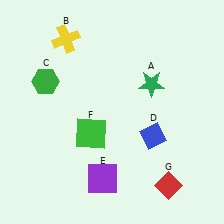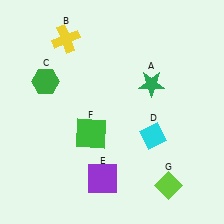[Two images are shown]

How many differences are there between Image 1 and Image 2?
There are 2 differences between the two images.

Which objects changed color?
D changed from blue to cyan. G changed from red to lime.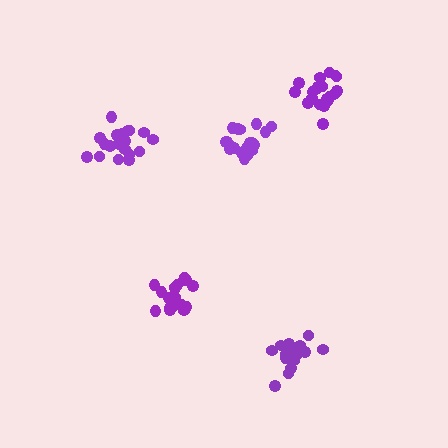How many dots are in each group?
Group 1: 18 dots, Group 2: 19 dots, Group 3: 19 dots, Group 4: 20 dots, Group 5: 19 dots (95 total).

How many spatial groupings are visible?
There are 5 spatial groupings.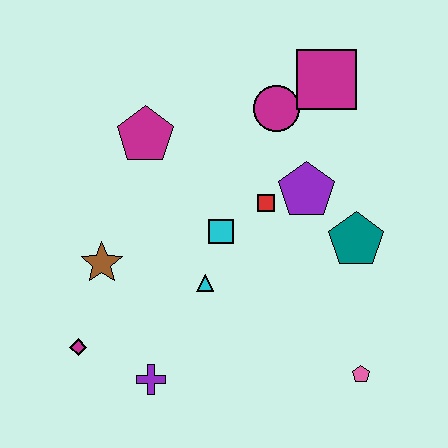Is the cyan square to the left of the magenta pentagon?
No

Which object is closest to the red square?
The purple pentagon is closest to the red square.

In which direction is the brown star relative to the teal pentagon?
The brown star is to the left of the teal pentagon.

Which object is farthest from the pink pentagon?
The magenta pentagon is farthest from the pink pentagon.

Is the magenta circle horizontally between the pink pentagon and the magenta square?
No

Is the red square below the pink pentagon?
No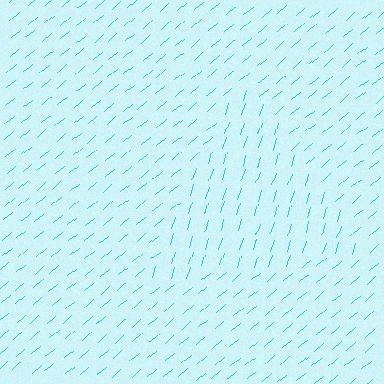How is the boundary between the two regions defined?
The boundary is defined purely by a change in line orientation (approximately 32 degrees difference). All lines are the same color and thickness.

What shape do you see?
I see a triangle.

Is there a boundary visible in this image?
Yes, there is a texture boundary formed by a change in line orientation.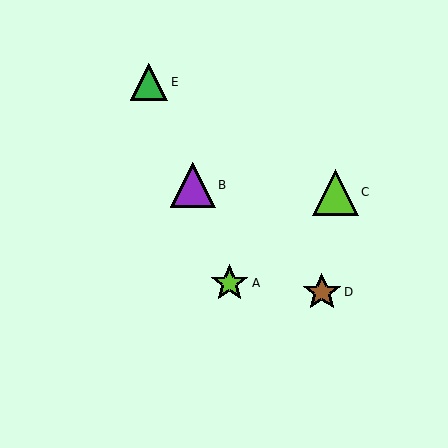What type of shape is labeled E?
Shape E is a green triangle.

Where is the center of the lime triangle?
The center of the lime triangle is at (335, 192).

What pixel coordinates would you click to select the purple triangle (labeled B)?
Click at (193, 185) to select the purple triangle B.